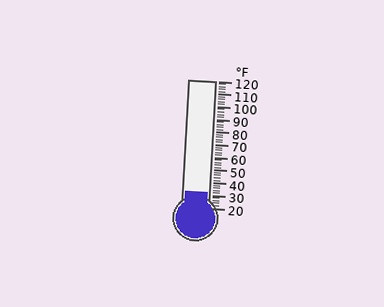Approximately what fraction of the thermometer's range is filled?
The thermometer is filled to approximately 10% of its range.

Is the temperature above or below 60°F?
The temperature is below 60°F.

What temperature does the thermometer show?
The thermometer shows approximately 32°F.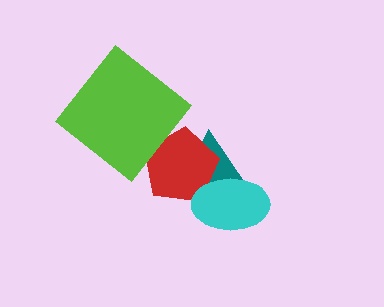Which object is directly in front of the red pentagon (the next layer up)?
The cyan ellipse is directly in front of the red pentagon.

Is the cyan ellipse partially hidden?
No, no other shape covers it.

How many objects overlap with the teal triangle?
2 objects overlap with the teal triangle.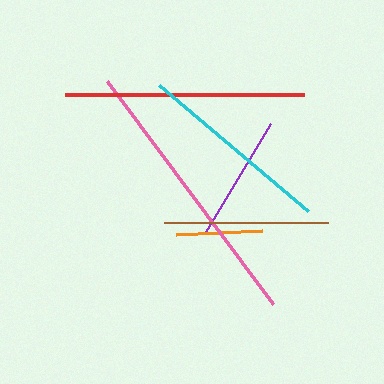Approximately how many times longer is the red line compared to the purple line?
The red line is approximately 1.9 times the length of the purple line.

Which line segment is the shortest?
The orange line is the shortest at approximately 86 pixels.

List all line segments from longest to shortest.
From longest to shortest: pink, red, cyan, brown, purple, orange.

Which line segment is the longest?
The pink line is the longest at approximately 278 pixels.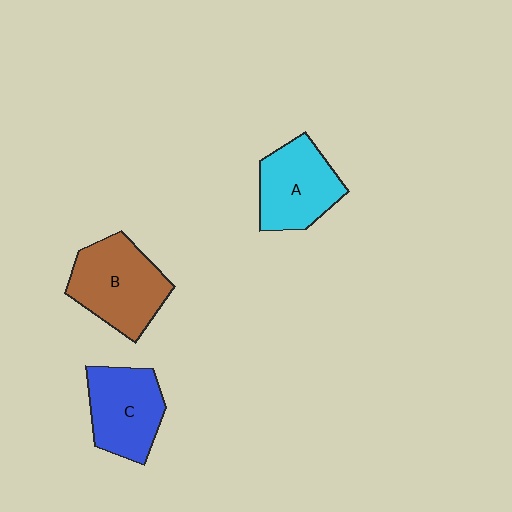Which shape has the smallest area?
Shape A (cyan).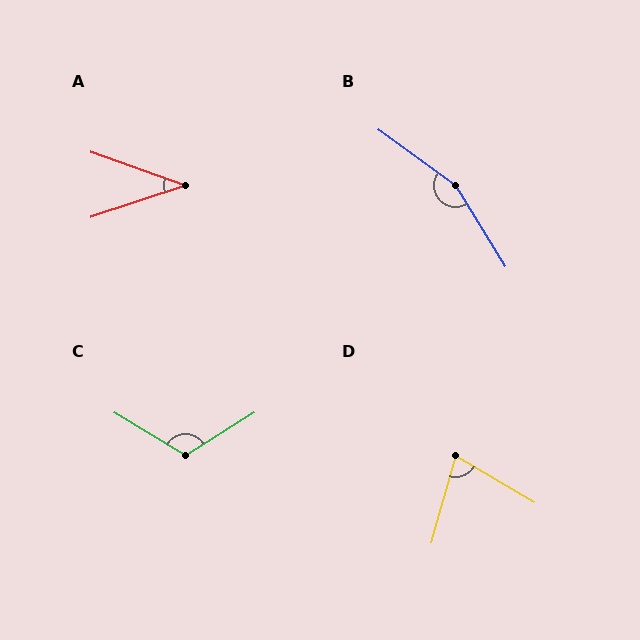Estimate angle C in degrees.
Approximately 117 degrees.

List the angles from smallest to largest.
A (38°), D (75°), C (117°), B (158°).